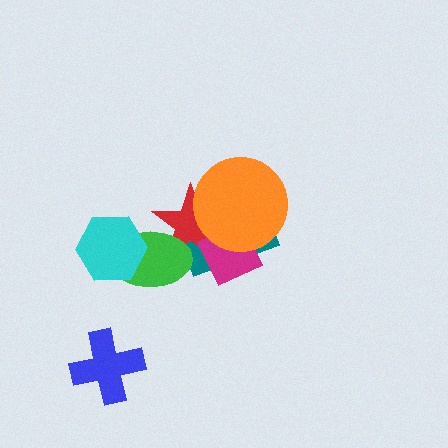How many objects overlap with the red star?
4 objects overlap with the red star.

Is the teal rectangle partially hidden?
Yes, it is partially covered by another shape.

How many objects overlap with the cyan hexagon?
1 object overlaps with the cyan hexagon.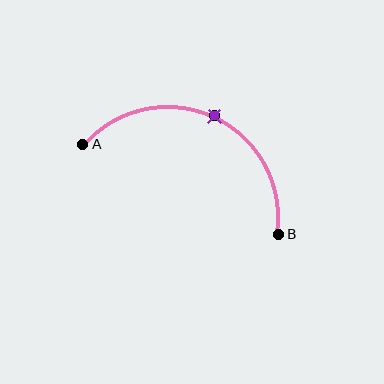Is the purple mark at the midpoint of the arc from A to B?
Yes. The purple mark lies on the arc at equal arc-length from both A and B — it is the arc midpoint.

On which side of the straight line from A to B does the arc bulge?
The arc bulges above the straight line connecting A and B.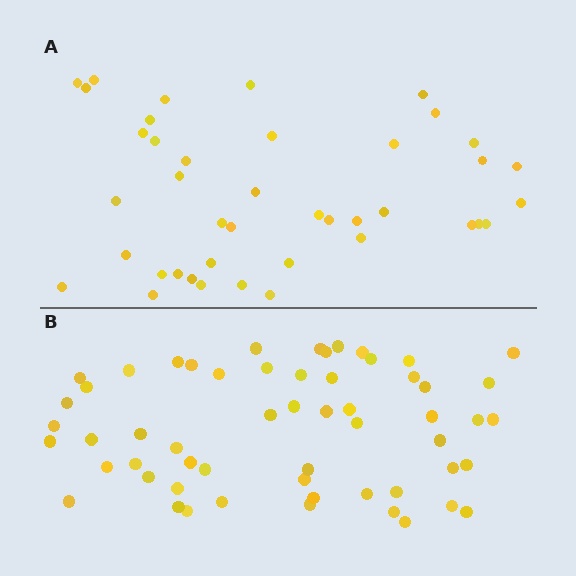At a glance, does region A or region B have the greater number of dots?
Region B (the bottom region) has more dots.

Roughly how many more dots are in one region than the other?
Region B has approximately 15 more dots than region A.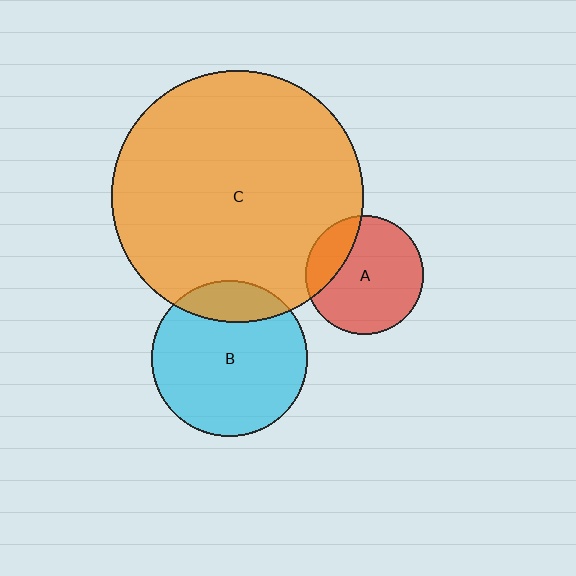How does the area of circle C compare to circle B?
Approximately 2.6 times.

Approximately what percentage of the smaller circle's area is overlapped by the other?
Approximately 20%.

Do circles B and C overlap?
Yes.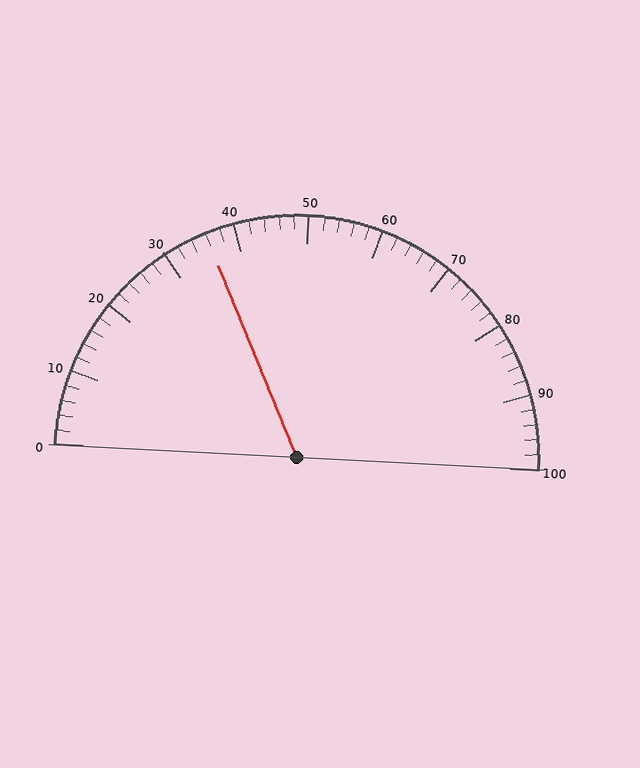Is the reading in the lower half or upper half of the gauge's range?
The reading is in the lower half of the range (0 to 100).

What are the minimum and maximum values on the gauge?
The gauge ranges from 0 to 100.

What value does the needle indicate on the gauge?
The needle indicates approximately 36.